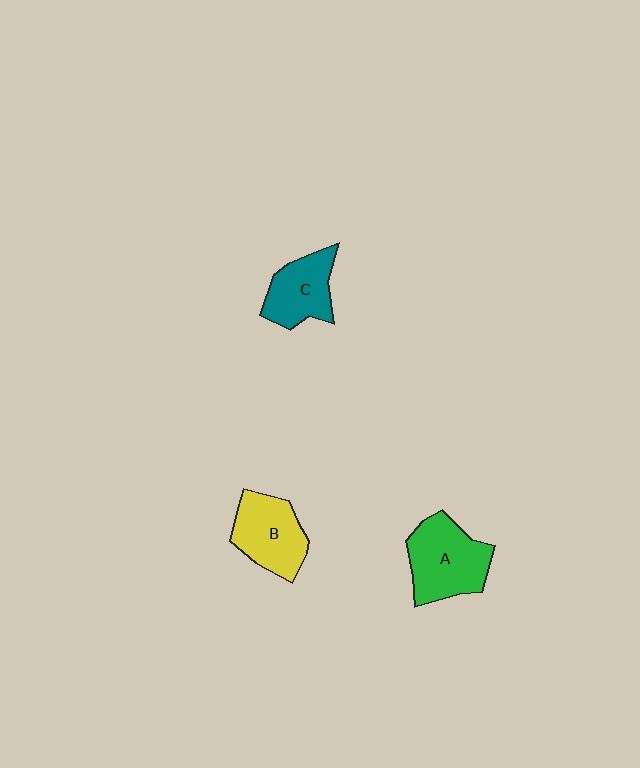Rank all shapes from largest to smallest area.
From largest to smallest: A (green), B (yellow), C (teal).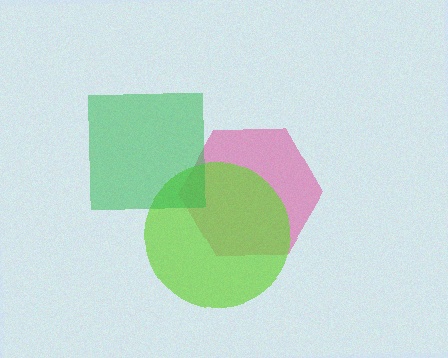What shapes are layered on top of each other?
The layered shapes are: a pink hexagon, a lime circle, a green square.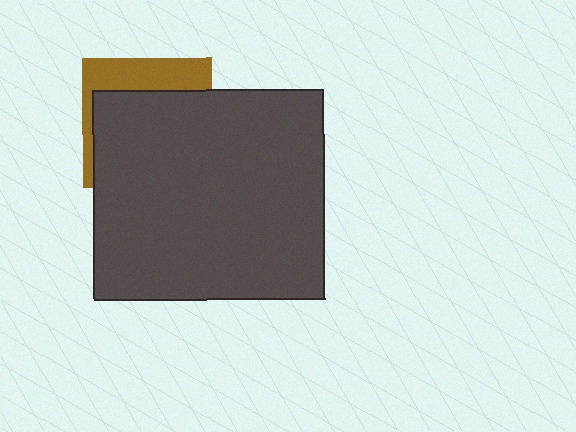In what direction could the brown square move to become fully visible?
The brown square could move up. That would shift it out from behind the dark gray rectangle entirely.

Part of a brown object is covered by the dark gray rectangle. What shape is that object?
It is a square.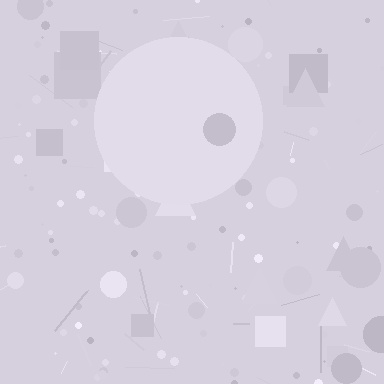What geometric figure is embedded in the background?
A circle is embedded in the background.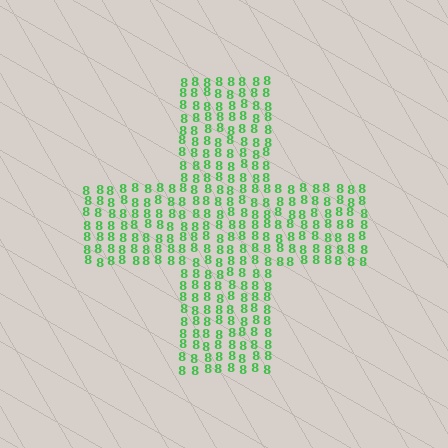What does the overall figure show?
The overall figure shows a cross.